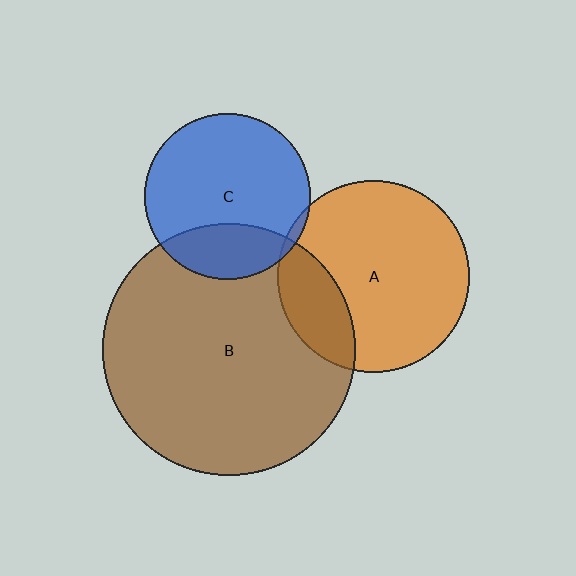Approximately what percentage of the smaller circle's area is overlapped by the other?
Approximately 20%.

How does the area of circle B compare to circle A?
Approximately 1.7 times.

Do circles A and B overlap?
Yes.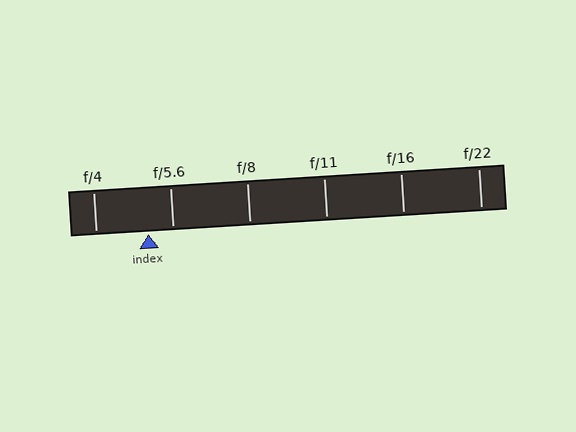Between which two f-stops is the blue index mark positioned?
The index mark is between f/4 and f/5.6.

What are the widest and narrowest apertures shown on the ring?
The widest aperture shown is f/4 and the narrowest is f/22.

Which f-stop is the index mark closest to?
The index mark is closest to f/5.6.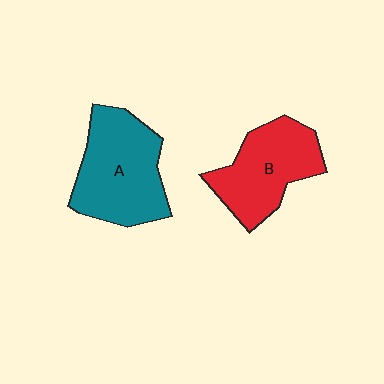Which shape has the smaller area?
Shape B (red).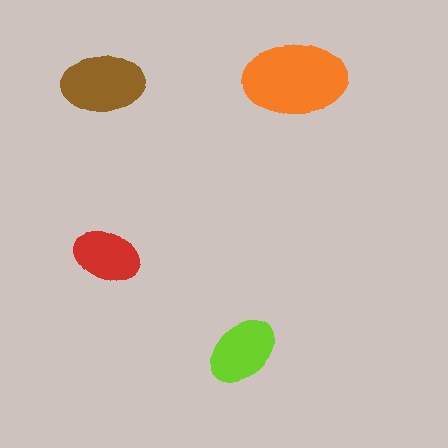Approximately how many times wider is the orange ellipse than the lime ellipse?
About 1.5 times wider.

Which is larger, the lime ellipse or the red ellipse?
The lime one.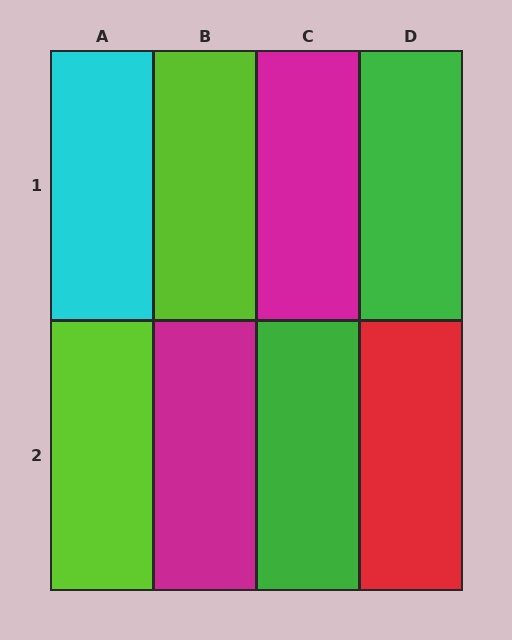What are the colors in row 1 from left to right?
Cyan, lime, magenta, green.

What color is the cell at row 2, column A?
Lime.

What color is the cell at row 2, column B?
Magenta.